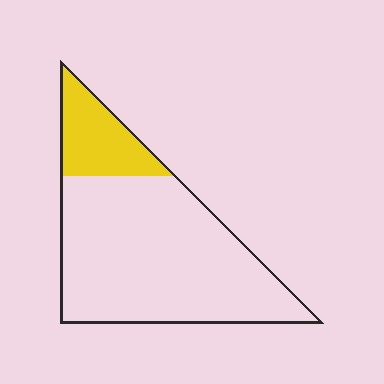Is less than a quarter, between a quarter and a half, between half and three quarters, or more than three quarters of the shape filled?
Less than a quarter.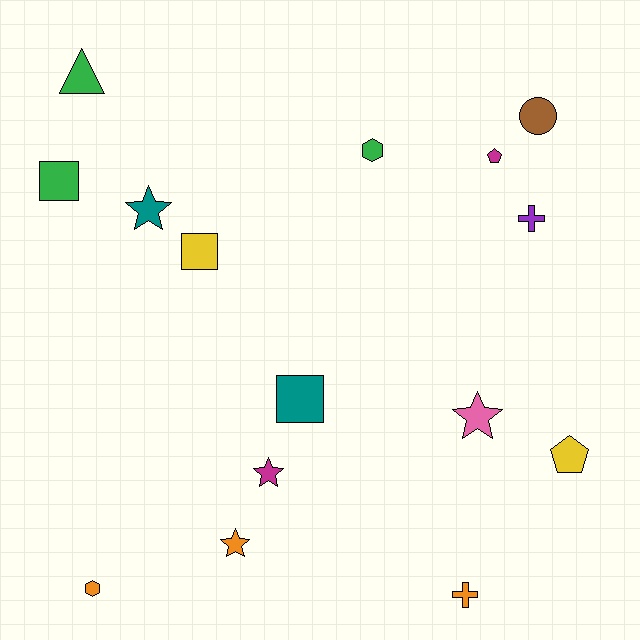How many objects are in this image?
There are 15 objects.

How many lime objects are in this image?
There are no lime objects.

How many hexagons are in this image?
There are 2 hexagons.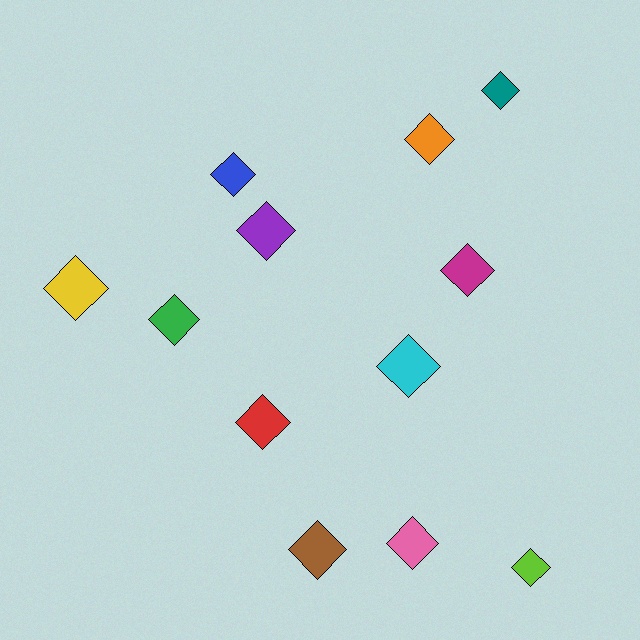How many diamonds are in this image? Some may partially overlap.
There are 12 diamonds.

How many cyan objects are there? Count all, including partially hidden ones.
There is 1 cyan object.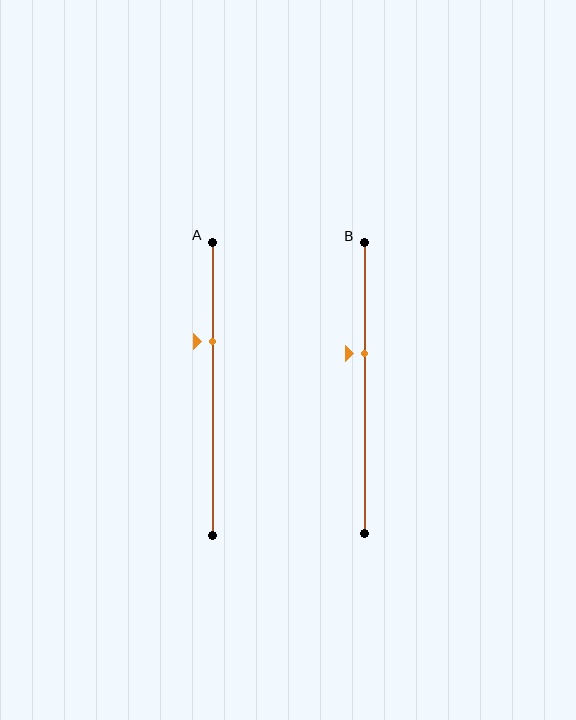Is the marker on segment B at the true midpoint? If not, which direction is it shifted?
No, the marker on segment B is shifted upward by about 12% of the segment length.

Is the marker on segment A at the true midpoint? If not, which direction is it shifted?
No, the marker on segment A is shifted upward by about 16% of the segment length.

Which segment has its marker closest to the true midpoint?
Segment B has its marker closest to the true midpoint.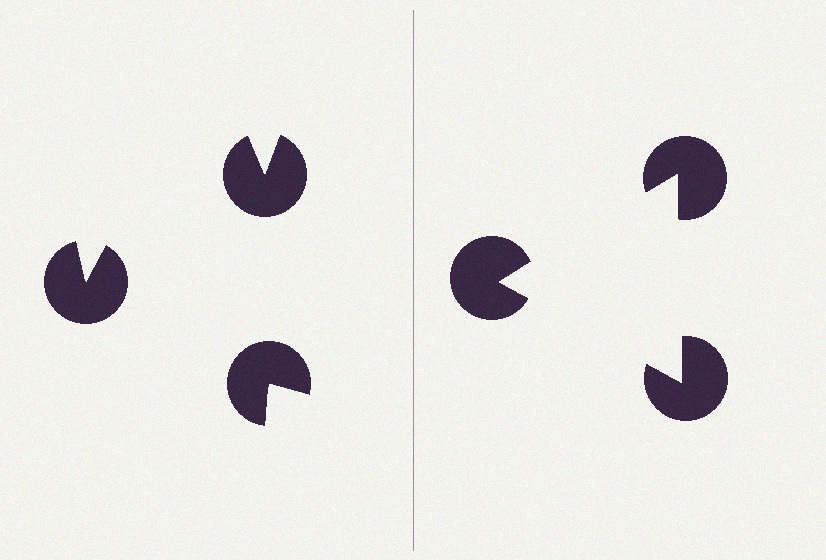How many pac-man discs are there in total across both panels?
6 — 3 on each side.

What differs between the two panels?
The pac-man discs are positioned identically on both sides; only the wedge orientations differ. On the right they align to a triangle; on the left they are misaligned.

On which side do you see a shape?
An illusory triangle appears on the right side. On the left side the wedge cuts are rotated, so no coherent shape forms.